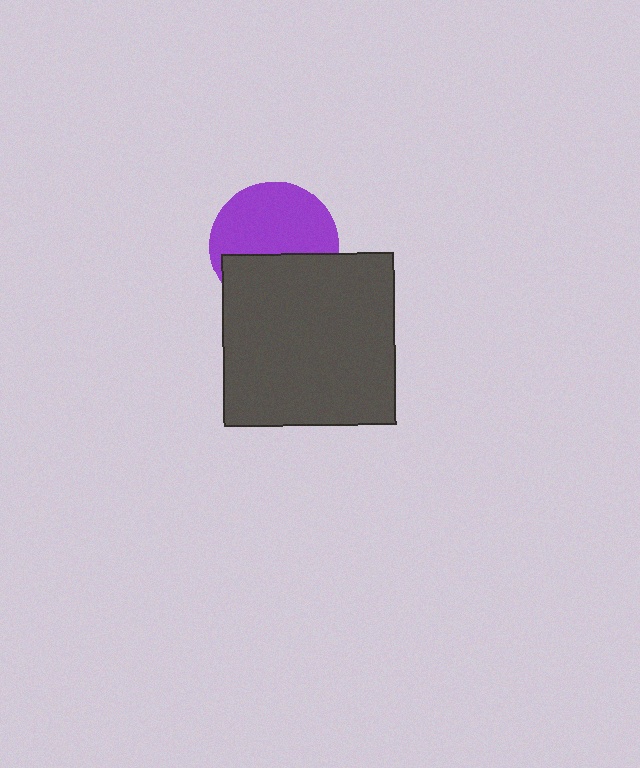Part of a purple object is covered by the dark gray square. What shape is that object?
It is a circle.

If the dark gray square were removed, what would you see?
You would see the complete purple circle.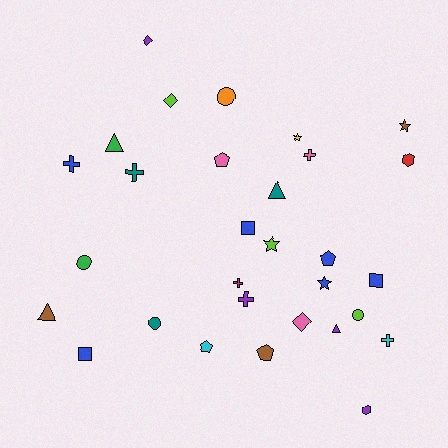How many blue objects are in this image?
There are 6 blue objects.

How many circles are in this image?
There are 4 circles.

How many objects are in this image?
There are 30 objects.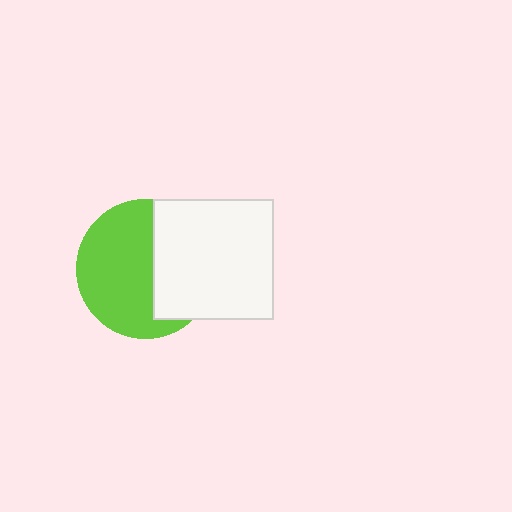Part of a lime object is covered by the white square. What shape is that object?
It is a circle.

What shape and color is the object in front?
The object in front is a white square.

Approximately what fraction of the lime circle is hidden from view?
Roughly 39% of the lime circle is hidden behind the white square.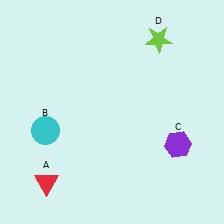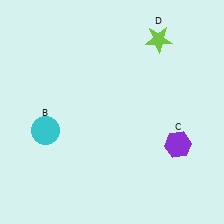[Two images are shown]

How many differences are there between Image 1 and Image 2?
There is 1 difference between the two images.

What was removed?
The red triangle (A) was removed in Image 2.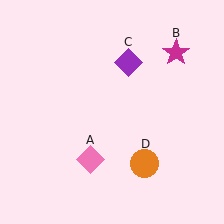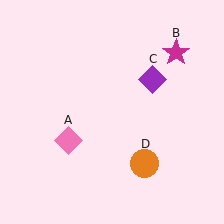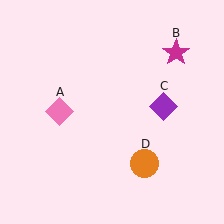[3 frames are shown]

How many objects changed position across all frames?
2 objects changed position: pink diamond (object A), purple diamond (object C).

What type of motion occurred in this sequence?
The pink diamond (object A), purple diamond (object C) rotated clockwise around the center of the scene.